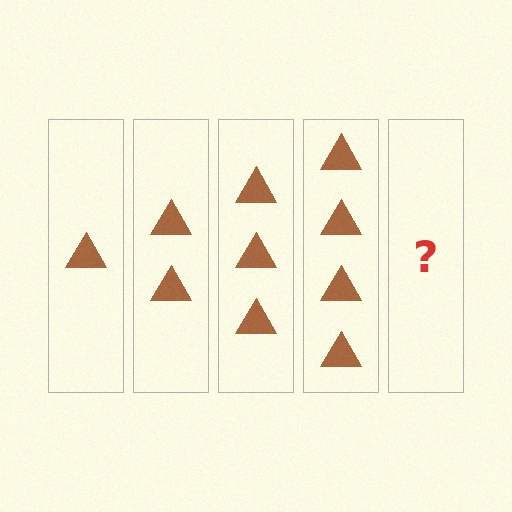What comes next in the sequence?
The next element should be 5 triangles.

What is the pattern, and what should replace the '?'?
The pattern is that each step adds one more triangle. The '?' should be 5 triangles.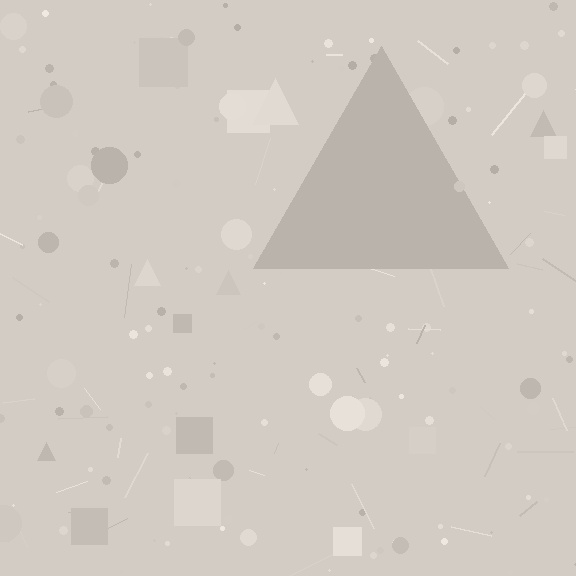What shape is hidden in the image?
A triangle is hidden in the image.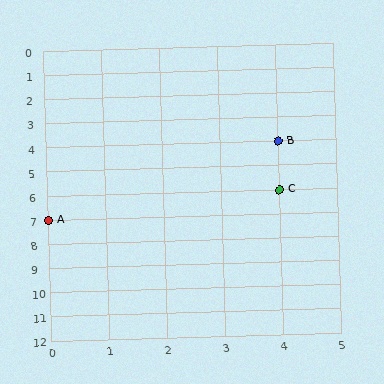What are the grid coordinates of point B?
Point B is at grid coordinates (4, 4).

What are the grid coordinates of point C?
Point C is at grid coordinates (4, 6).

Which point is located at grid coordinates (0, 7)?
Point A is at (0, 7).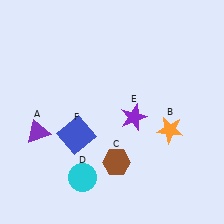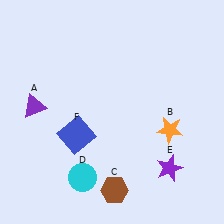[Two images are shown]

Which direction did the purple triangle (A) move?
The purple triangle (A) moved up.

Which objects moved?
The objects that moved are: the purple triangle (A), the brown hexagon (C), the purple star (E).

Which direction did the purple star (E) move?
The purple star (E) moved down.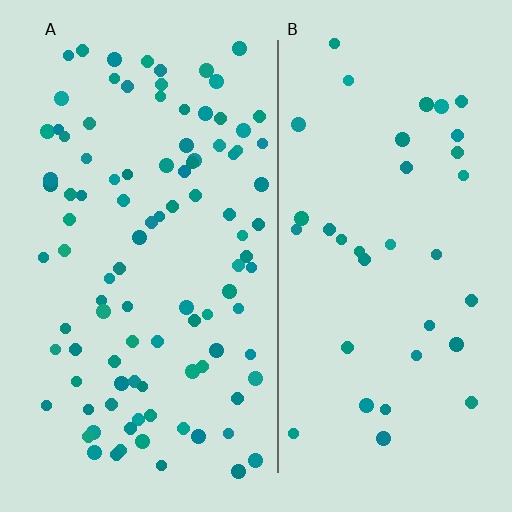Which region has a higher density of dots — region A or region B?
A (the left).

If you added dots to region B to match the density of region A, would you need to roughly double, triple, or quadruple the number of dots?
Approximately triple.